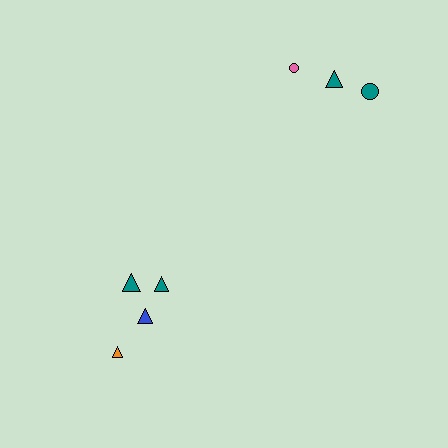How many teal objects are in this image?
There are 4 teal objects.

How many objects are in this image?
There are 7 objects.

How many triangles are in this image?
There are 5 triangles.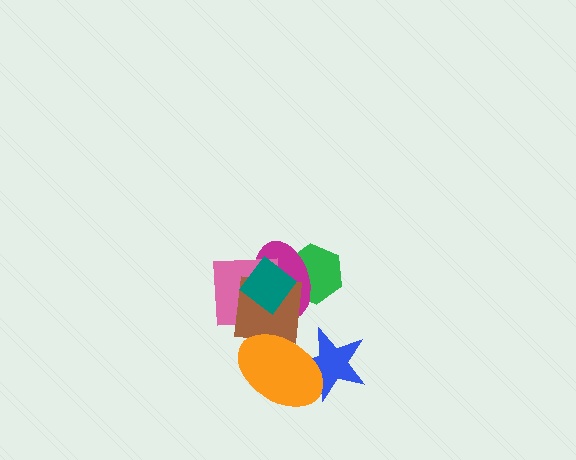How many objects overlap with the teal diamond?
4 objects overlap with the teal diamond.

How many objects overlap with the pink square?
3 objects overlap with the pink square.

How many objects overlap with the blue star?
1 object overlaps with the blue star.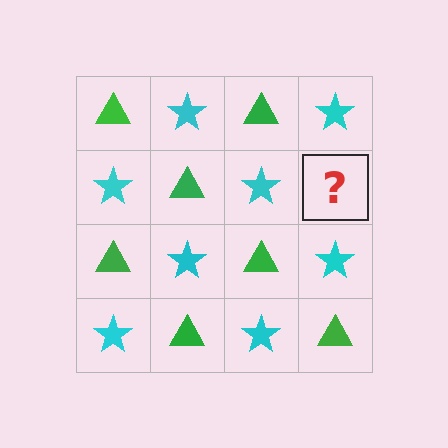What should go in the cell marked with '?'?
The missing cell should contain a green triangle.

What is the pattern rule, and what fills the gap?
The rule is that it alternates green triangle and cyan star in a checkerboard pattern. The gap should be filled with a green triangle.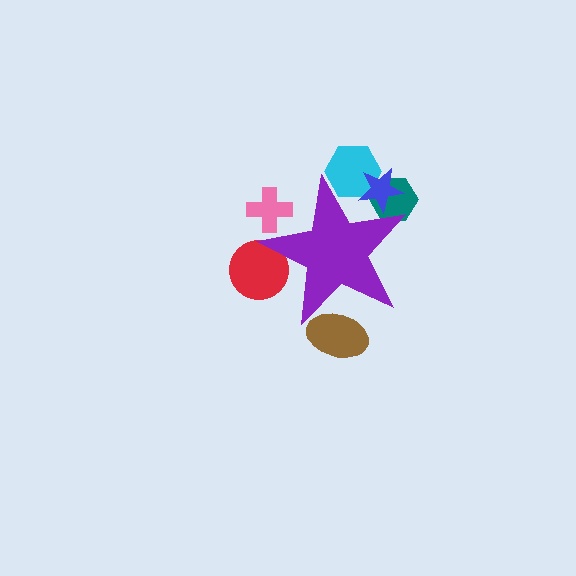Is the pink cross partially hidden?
Yes, the pink cross is partially hidden behind the purple star.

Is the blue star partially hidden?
Yes, the blue star is partially hidden behind the purple star.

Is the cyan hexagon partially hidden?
Yes, the cyan hexagon is partially hidden behind the purple star.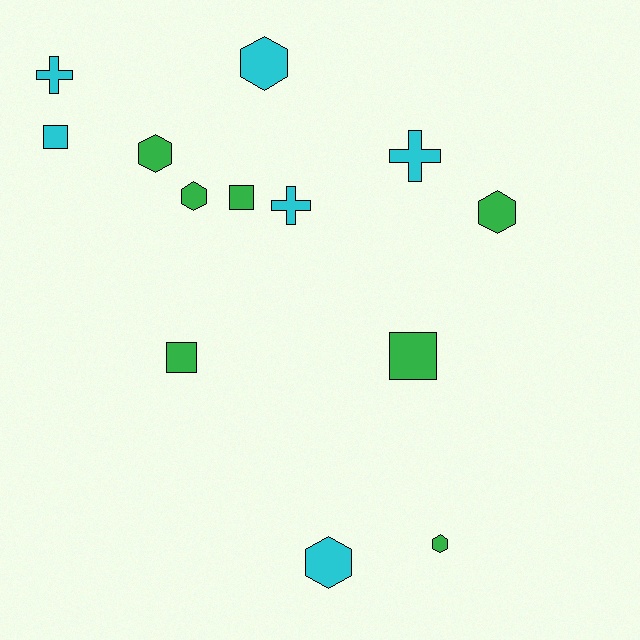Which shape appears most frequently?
Hexagon, with 6 objects.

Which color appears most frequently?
Green, with 7 objects.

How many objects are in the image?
There are 13 objects.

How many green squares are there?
There are 3 green squares.